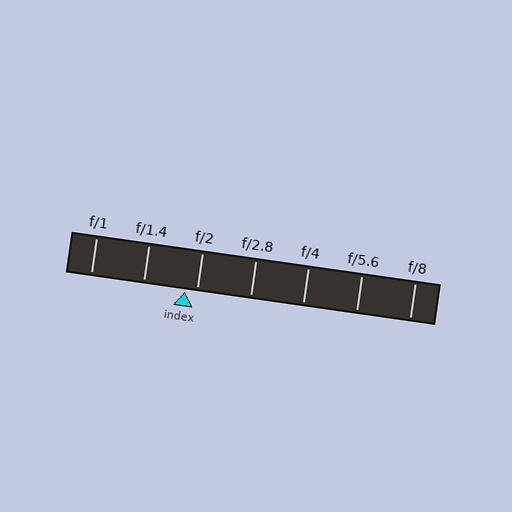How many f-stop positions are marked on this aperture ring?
There are 7 f-stop positions marked.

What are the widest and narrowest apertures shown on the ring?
The widest aperture shown is f/1 and the narrowest is f/8.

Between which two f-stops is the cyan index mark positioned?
The index mark is between f/1.4 and f/2.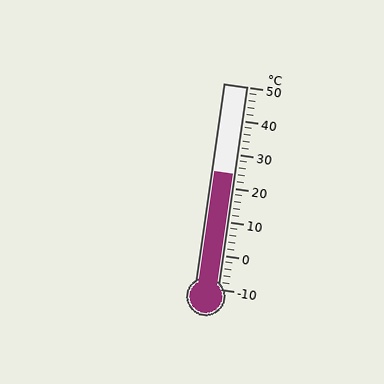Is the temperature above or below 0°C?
The temperature is above 0°C.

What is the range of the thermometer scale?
The thermometer scale ranges from -10°C to 50°C.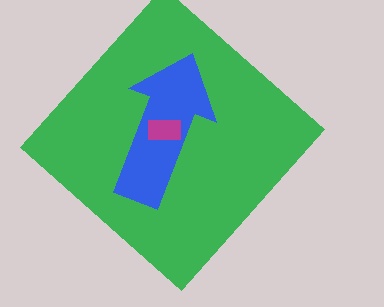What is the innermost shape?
The magenta rectangle.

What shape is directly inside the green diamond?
The blue arrow.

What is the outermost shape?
The green diamond.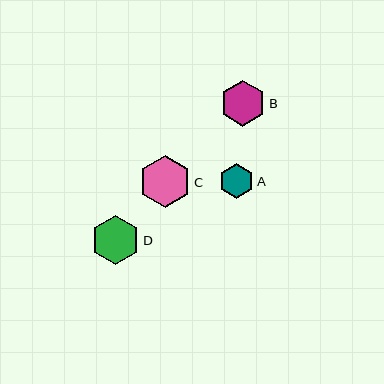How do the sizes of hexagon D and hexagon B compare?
Hexagon D and hexagon B are approximately the same size.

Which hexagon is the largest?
Hexagon C is the largest with a size of approximately 52 pixels.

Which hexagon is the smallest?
Hexagon A is the smallest with a size of approximately 35 pixels.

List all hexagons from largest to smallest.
From largest to smallest: C, D, B, A.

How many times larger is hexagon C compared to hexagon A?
Hexagon C is approximately 1.5 times the size of hexagon A.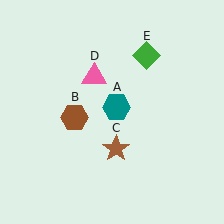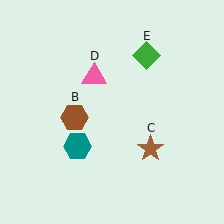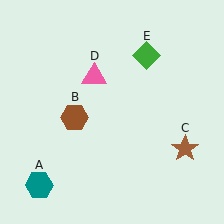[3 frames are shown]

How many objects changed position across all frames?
2 objects changed position: teal hexagon (object A), brown star (object C).